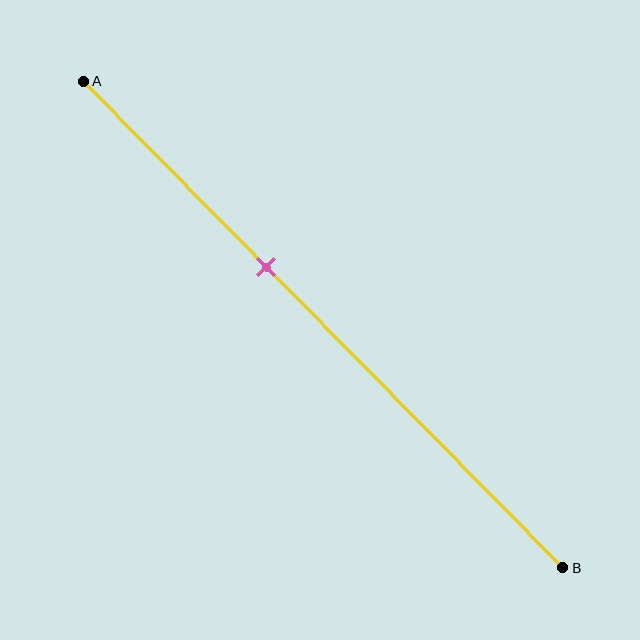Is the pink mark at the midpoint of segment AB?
No, the mark is at about 40% from A, not at the 50% midpoint.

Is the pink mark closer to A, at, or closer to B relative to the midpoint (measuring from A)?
The pink mark is closer to point A than the midpoint of segment AB.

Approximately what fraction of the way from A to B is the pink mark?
The pink mark is approximately 40% of the way from A to B.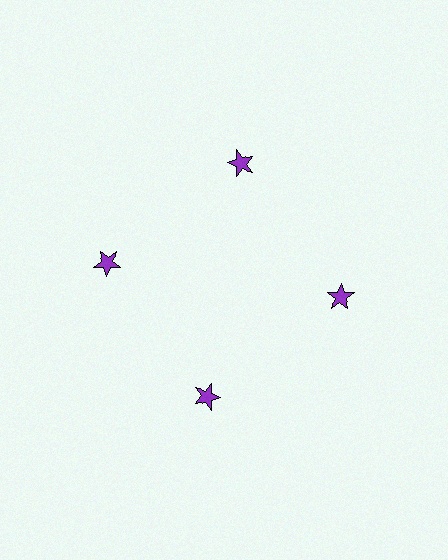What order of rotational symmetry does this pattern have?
This pattern has 4-fold rotational symmetry.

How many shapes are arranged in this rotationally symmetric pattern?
There are 4 shapes, arranged in 4 groups of 1.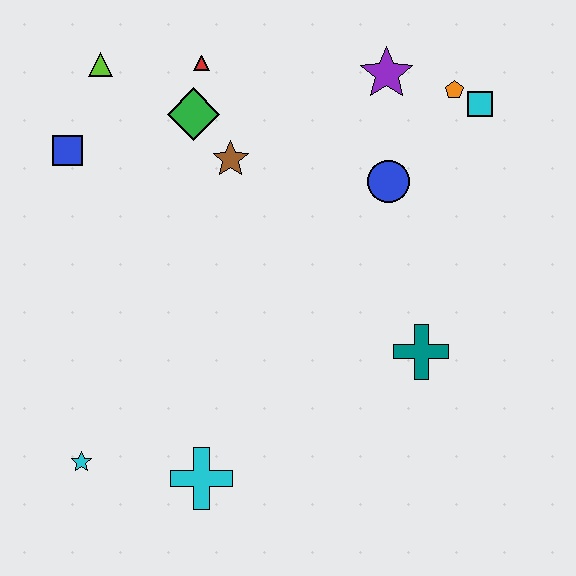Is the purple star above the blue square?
Yes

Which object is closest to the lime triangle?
The blue square is closest to the lime triangle.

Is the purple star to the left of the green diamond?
No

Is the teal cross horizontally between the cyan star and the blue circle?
No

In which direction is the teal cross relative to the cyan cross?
The teal cross is to the right of the cyan cross.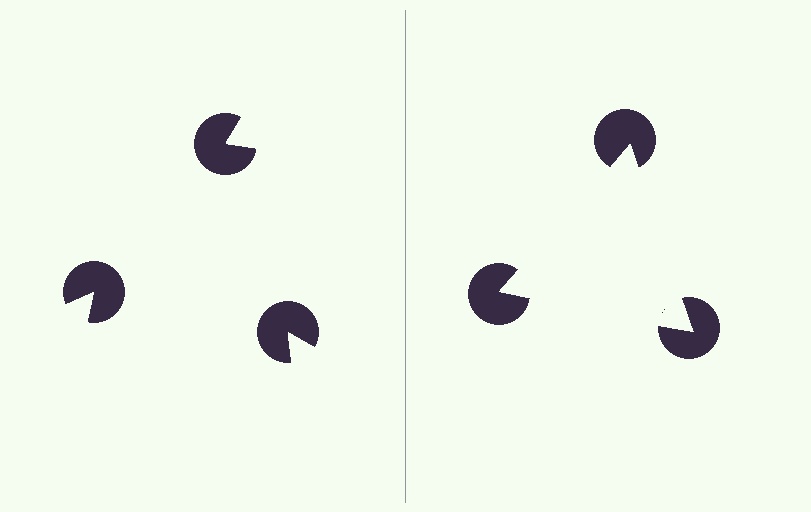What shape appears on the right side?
An illusory triangle.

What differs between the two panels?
The pac-man discs are positioned identically on both sides; only the wedge orientations differ. On the right they align to a triangle; on the left they are misaligned.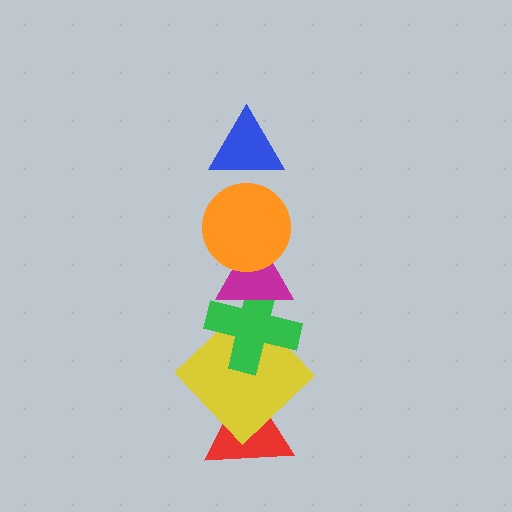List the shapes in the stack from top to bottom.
From top to bottom: the blue triangle, the orange circle, the magenta triangle, the green cross, the yellow diamond, the red triangle.